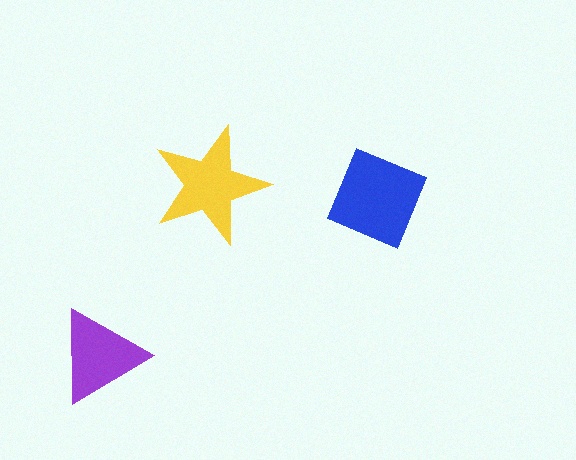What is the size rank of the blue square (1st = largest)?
1st.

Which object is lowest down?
The purple triangle is bottommost.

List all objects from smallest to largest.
The purple triangle, the yellow star, the blue square.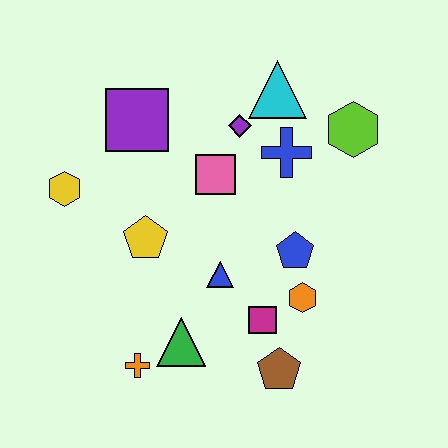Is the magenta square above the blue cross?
No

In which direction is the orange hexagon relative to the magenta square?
The orange hexagon is to the right of the magenta square.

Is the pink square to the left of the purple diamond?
Yes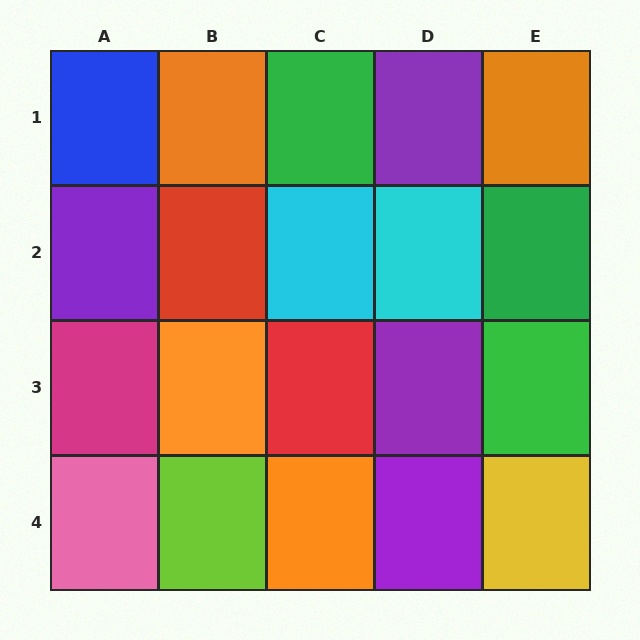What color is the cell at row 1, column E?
Orange.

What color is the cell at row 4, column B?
Lime.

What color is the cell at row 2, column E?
Green.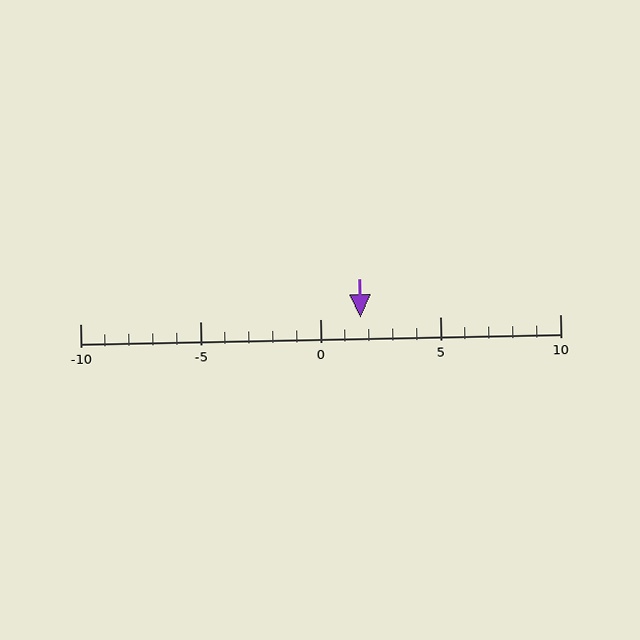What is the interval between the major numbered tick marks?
The major tick marks are spaced 5 units apart.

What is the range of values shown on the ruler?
The ruler shows values from -10 to 10.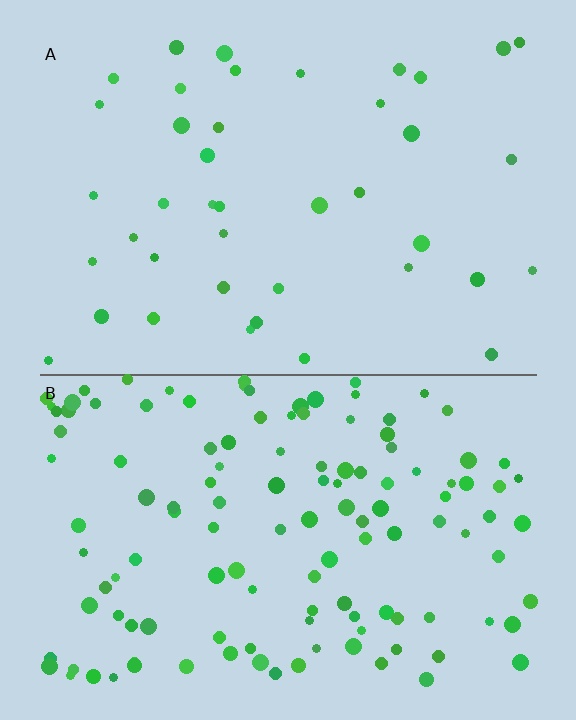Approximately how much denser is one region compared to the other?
Approximately 3.1× — region B over region A.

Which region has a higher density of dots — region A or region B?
B (the bottom).